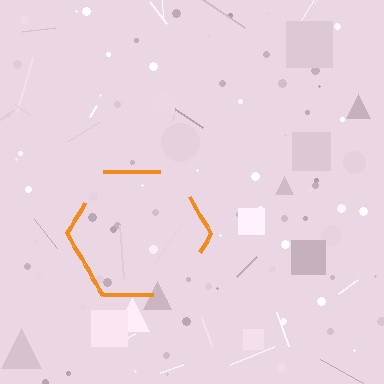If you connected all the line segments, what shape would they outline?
They would outline a hexagon.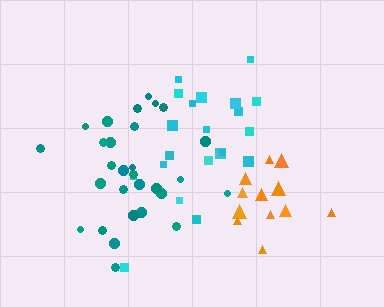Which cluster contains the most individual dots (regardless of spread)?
Teal (29).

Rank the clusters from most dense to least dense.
orange, teal, cyan.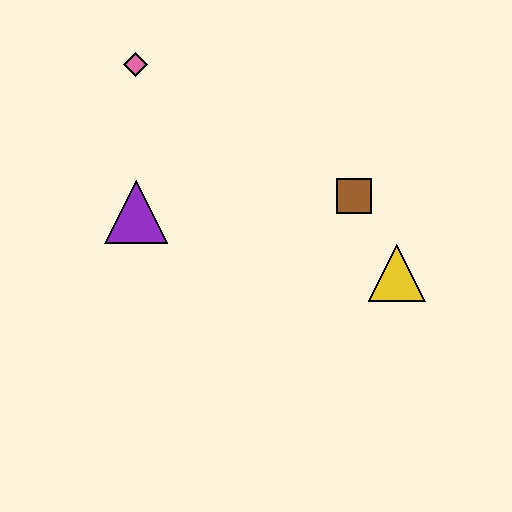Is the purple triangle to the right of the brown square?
No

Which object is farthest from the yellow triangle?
The pink diamond is farthest from the yellow triangle.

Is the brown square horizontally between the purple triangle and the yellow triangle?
Yes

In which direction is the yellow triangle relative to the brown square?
The yellow triangle is below the brown square.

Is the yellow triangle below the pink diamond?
Yes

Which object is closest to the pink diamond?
The purple triangle is closest to the pink diamond.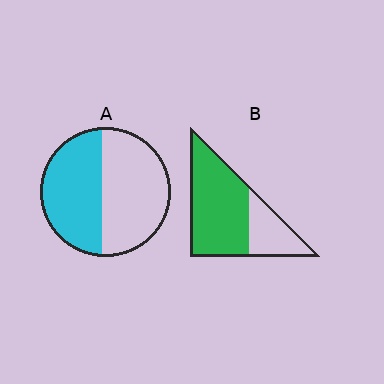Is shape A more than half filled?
Roughly half.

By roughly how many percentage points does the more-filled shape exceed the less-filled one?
By roughly 25 percentage points (B over A).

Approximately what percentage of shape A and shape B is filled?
A is approximately 45% and B is approximately 70%.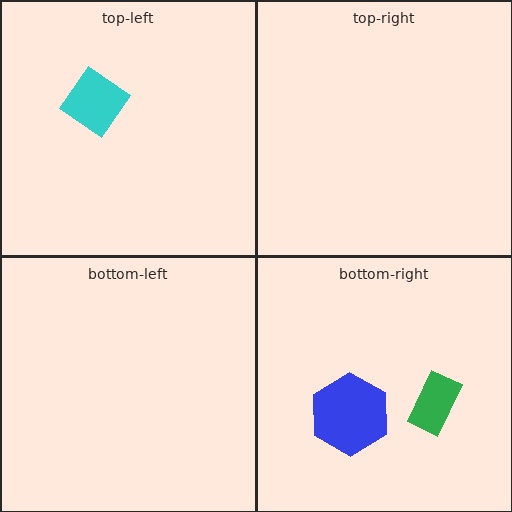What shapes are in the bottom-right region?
The green rectangle, the blue hexagon.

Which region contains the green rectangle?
The bottom-right region.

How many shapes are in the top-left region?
1.